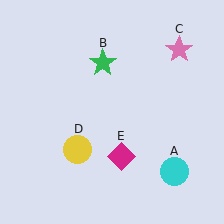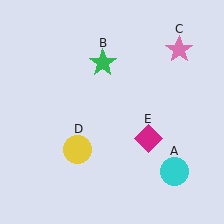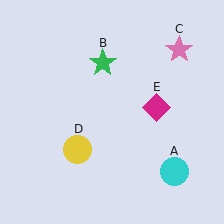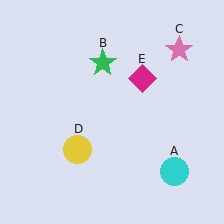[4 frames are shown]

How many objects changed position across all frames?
1 object changed position: magenta diamond (object E).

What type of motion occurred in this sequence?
The magenta diamond (object E) rotated counterclockwise around the center of the scene.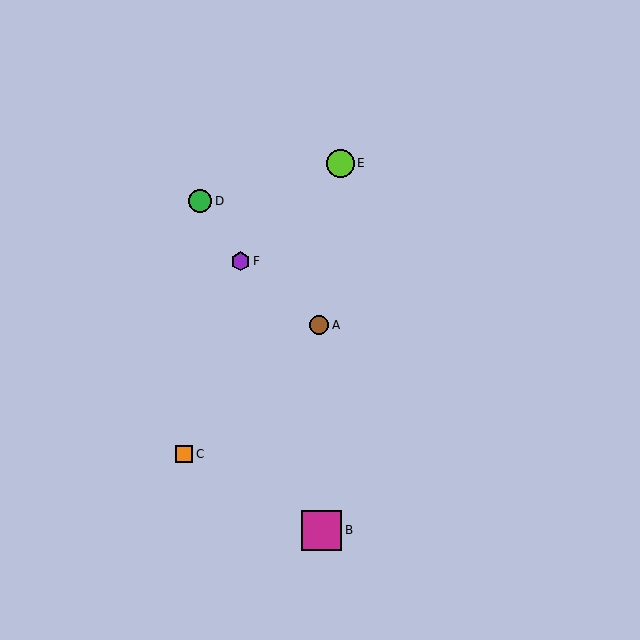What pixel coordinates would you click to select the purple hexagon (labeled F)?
Click at (240, 261) to select the purple hexagon F.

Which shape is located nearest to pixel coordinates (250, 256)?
The purple hexagon (labeled F) at (240, 261) is nearest to that location.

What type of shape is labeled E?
Shape E is a lime circle.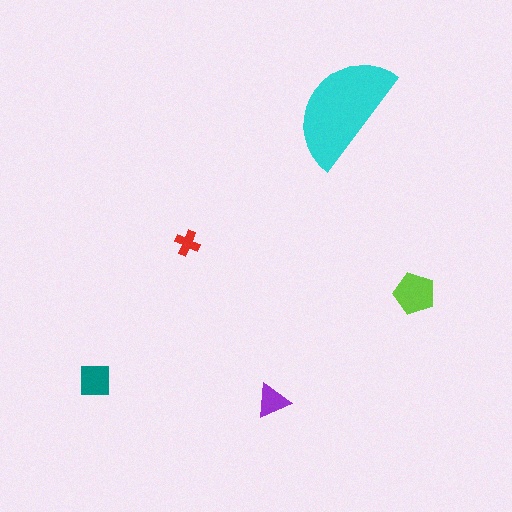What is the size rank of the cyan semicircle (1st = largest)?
1st.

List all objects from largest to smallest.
The cyan semicircle, the lime pentagon, the teal square, the purple triangle, the red cross.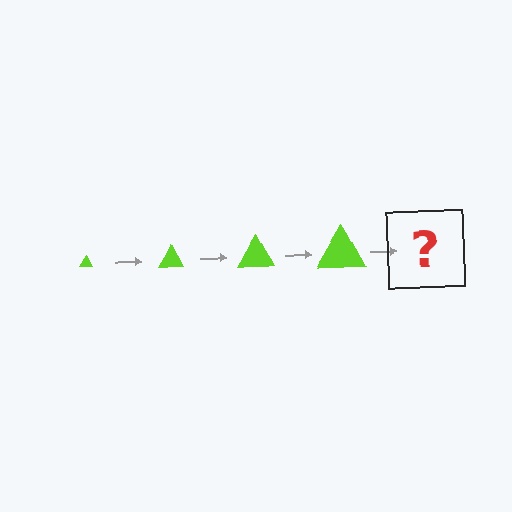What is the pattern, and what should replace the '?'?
The pattern is that the triangle gets progressively larger each step. The '?' should be a lime triangle, larger than the previous one.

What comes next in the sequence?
The next element should be a lime triangle, larger than the previous one.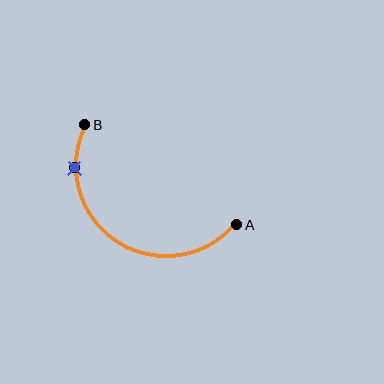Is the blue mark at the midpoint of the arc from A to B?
No. The blue mark lies on the arc but is closer to endpoint B. The arc midpoint would be at the point on the curve equidistant along the arc from both A and B.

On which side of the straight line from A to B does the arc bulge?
The arc bulges below the straight line connecting A and B.